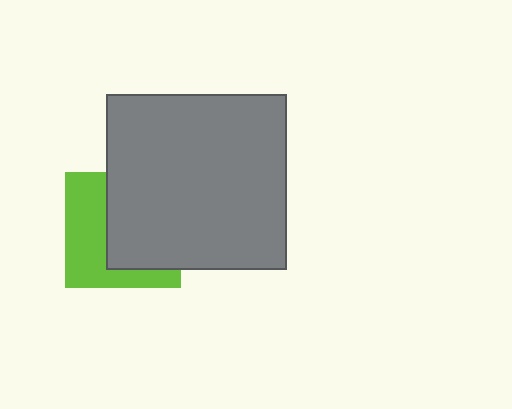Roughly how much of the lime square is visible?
A small part of it is visible (roughly 45%).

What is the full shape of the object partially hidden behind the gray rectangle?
The partially hidden object is a lime square.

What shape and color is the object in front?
The object in front is a gray rectangle.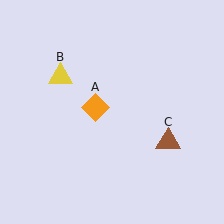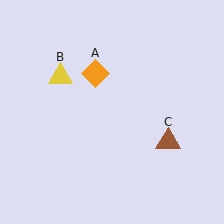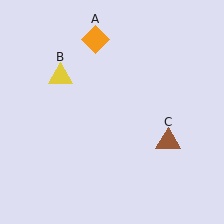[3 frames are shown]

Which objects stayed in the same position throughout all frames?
Yellow triangle (object B) and brown triangle (object C) remained stationary.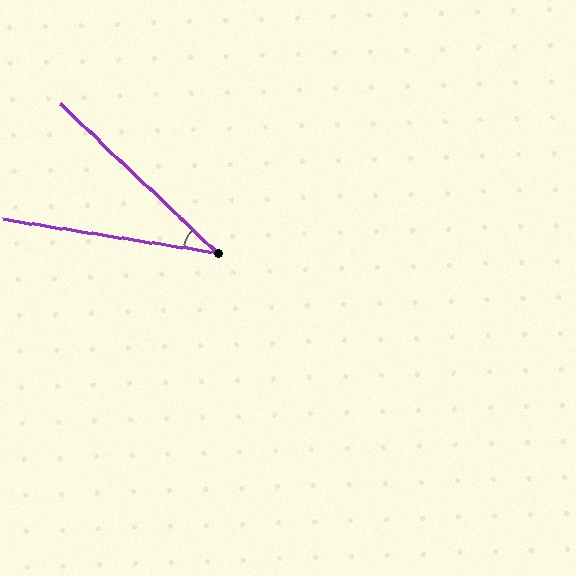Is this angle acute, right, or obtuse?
It is acute.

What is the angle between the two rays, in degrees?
Approximately 34 degrees.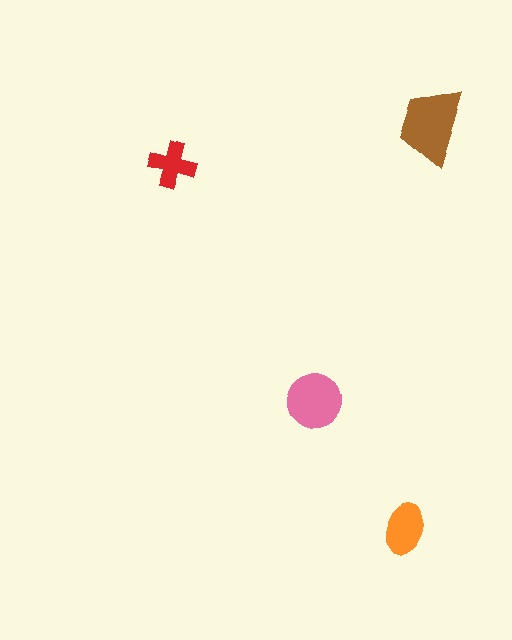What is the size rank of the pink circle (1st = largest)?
2nd.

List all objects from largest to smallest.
The brown trapezoid, the pink circle, the orange ellipse, the red cross.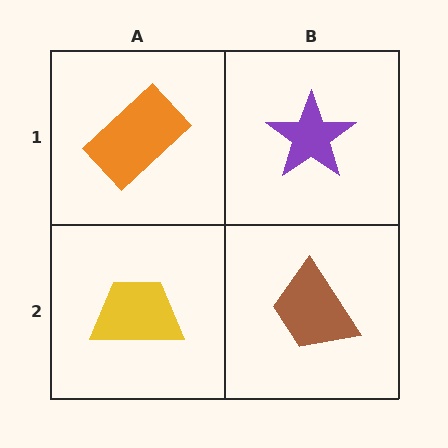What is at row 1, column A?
An orange rectangle.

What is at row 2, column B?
A brown trapezoid.